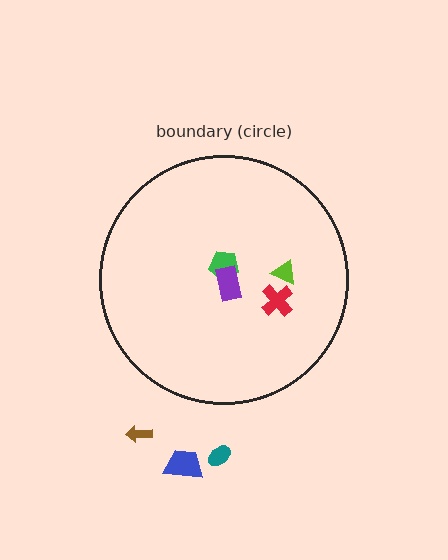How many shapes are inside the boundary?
4 inside, 3 outside.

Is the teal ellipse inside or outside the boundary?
Outside.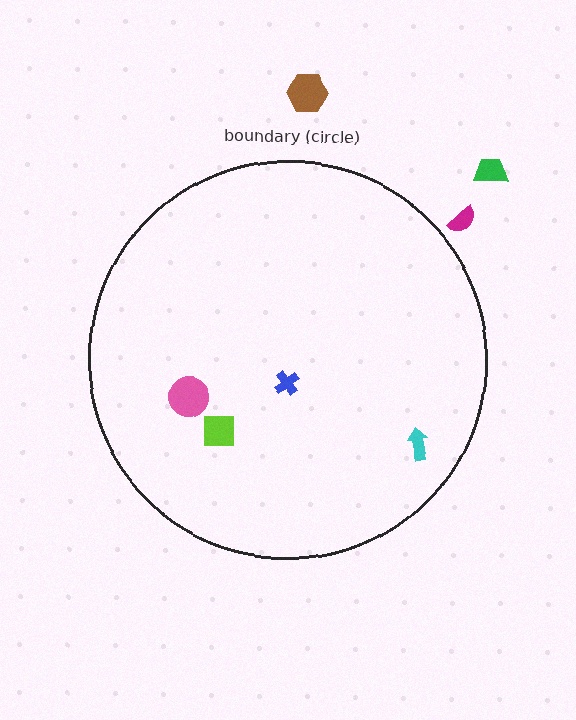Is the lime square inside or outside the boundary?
Inside.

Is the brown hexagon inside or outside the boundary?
Outside.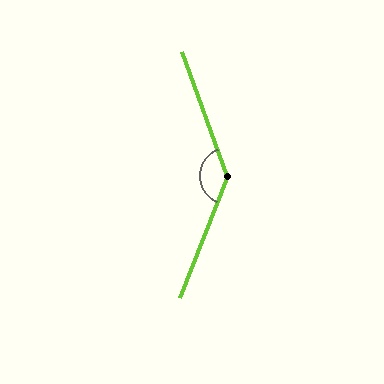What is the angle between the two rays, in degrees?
Approximately 138 degrees.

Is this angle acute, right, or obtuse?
It is obtuse.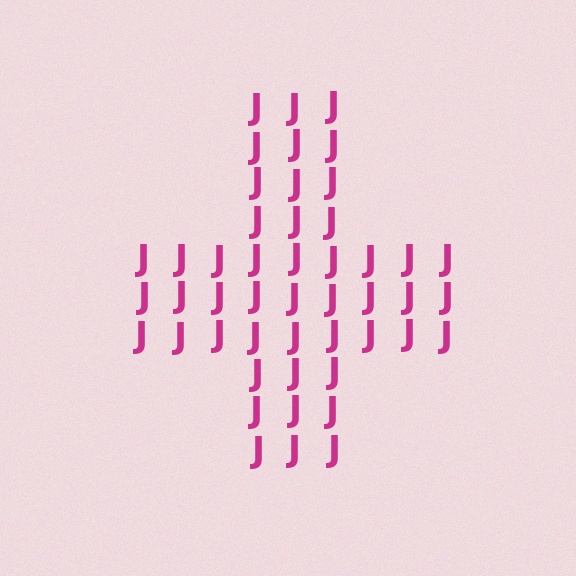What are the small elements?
The small elements are letter J's.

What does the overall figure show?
The overall figure shows a cross.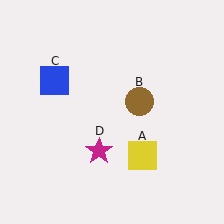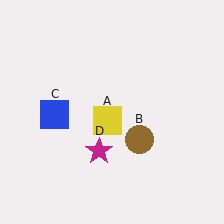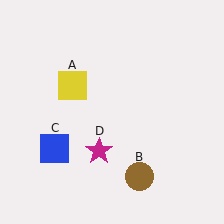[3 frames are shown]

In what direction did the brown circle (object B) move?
The brown circle (object B) moved down.